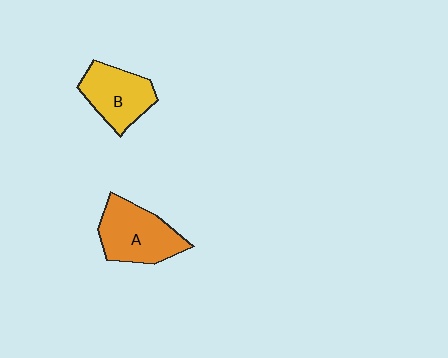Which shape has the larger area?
Shape A (orange).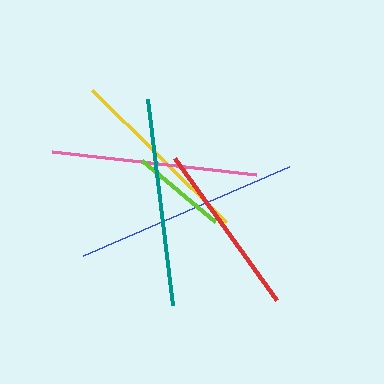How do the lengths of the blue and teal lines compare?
The blue and teal lines are approximately the same length.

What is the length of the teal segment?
The teal segment is approximately 208 pixels long.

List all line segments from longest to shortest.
From longest to shortest: blue, teal, pink, yellow, red, lime.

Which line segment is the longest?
The blue line is the longest at approximately 224 pixels.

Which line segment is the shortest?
The lime line is the shortest at approximately 96 pixels.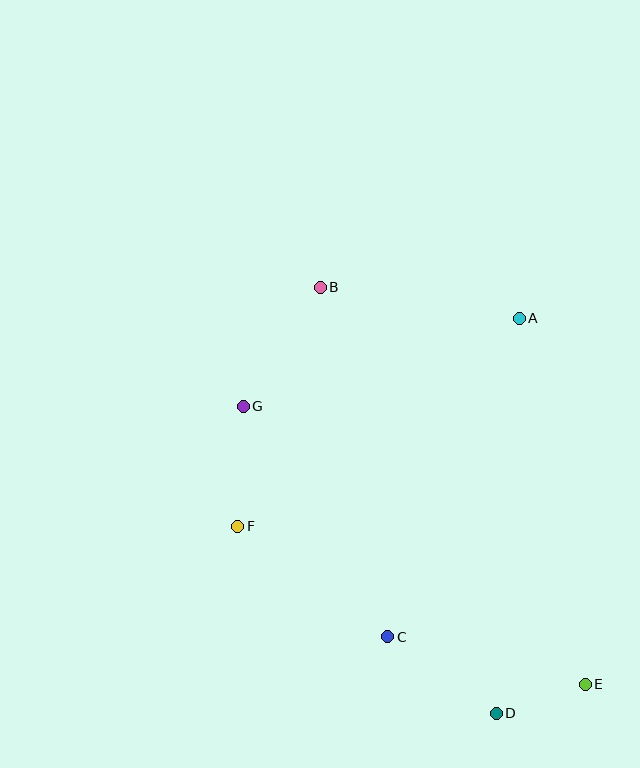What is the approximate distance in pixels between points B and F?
The distance between B and F is approximately 253 pixels.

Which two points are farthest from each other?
Points B and E are farthest from each other.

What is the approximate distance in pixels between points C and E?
The distance between C and E is approximately 203 pixels.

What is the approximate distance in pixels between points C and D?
The distance between C and D is approximately 133 pixels.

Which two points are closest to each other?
Points D and E are closest to each other.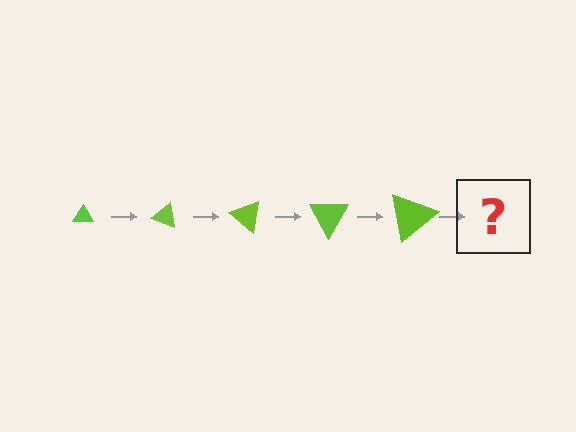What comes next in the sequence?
The next element should be a triangle, larger than the previous one and rotated 100 degrees from the start.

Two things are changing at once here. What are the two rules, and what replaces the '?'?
The two rules are that the triangle grows larger each step and it rotates 20 degrees each step. The '?' should be a triangle, larger than the previous one and rotated 100 degrees from the start.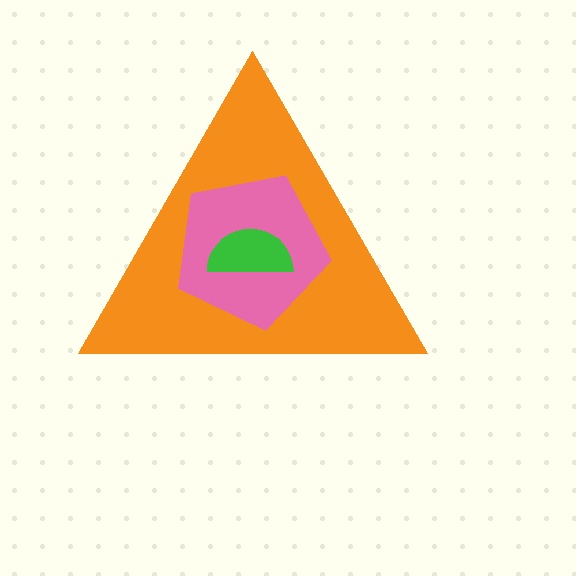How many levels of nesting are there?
3.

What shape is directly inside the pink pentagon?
The green semicircle.